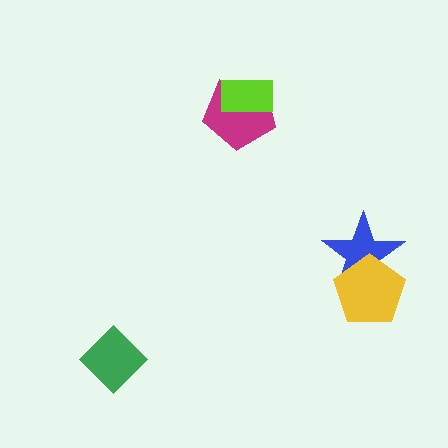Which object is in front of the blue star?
The yellow pentagon is in front of the blue star.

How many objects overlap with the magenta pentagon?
1 object overlaps with the magenta pentagon.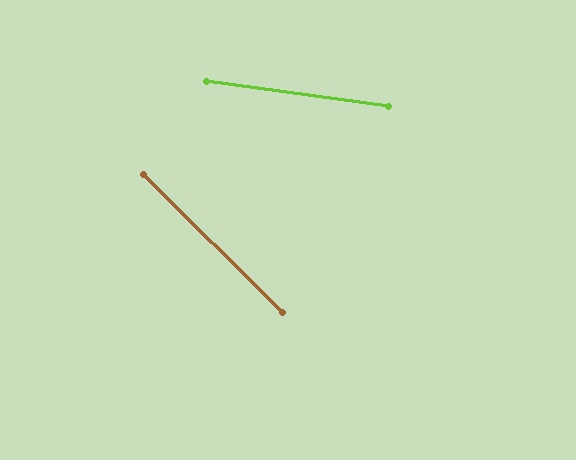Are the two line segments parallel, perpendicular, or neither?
Neither parallel nor perpendicular — they differ by about 37°.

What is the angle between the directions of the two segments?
Approximately 37 degrees.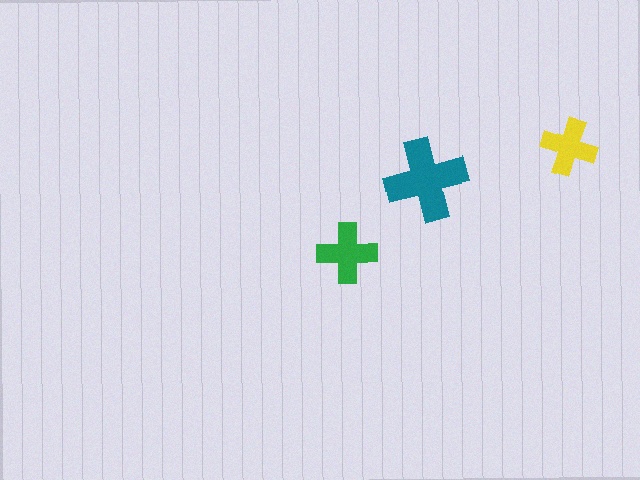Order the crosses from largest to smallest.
the teal one, the green one, the yellow one.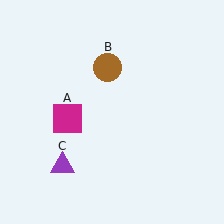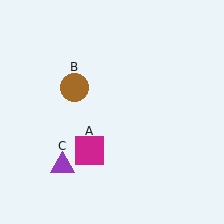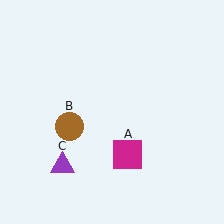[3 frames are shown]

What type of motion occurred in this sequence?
The magenta square (object A), brown circle (object B) rotated counterclockwise around the center of the scene.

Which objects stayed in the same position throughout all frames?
Purple triangle (object C) remained stationary.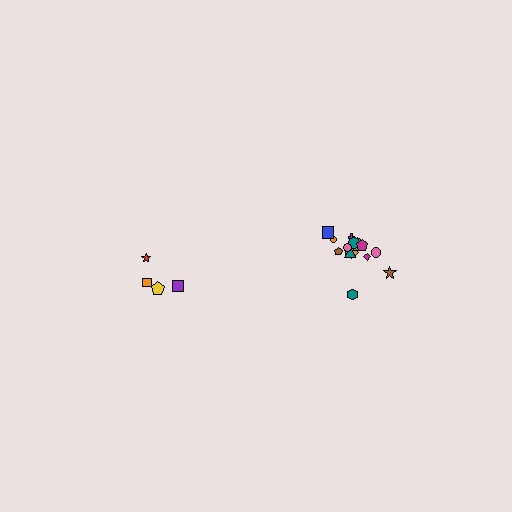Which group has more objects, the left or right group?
The right group.